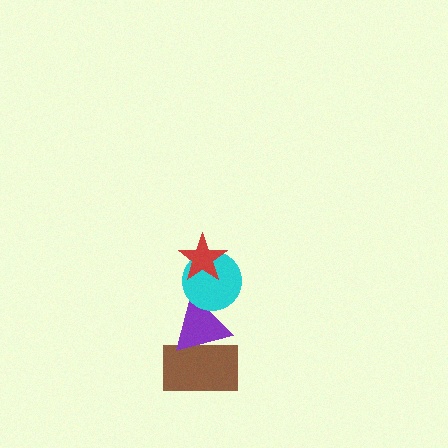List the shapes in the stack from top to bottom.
From top to bottom: the red star, the cyan circle, the purple triangle, the brown rectangle.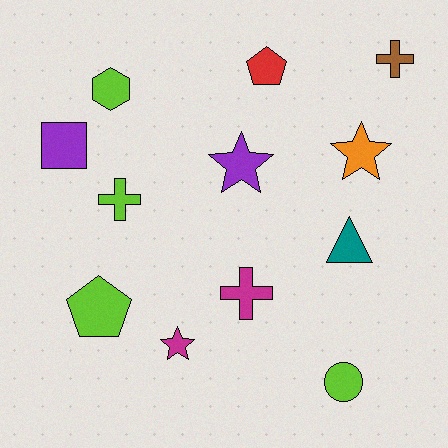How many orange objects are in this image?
There is 1 orange object.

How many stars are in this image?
There are 3 stars.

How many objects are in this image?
There are 12 objects.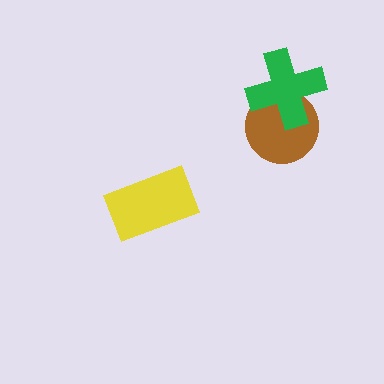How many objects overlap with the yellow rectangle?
0 objects overlap with the yellow rectangle.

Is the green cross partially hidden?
No, no other shape covers it.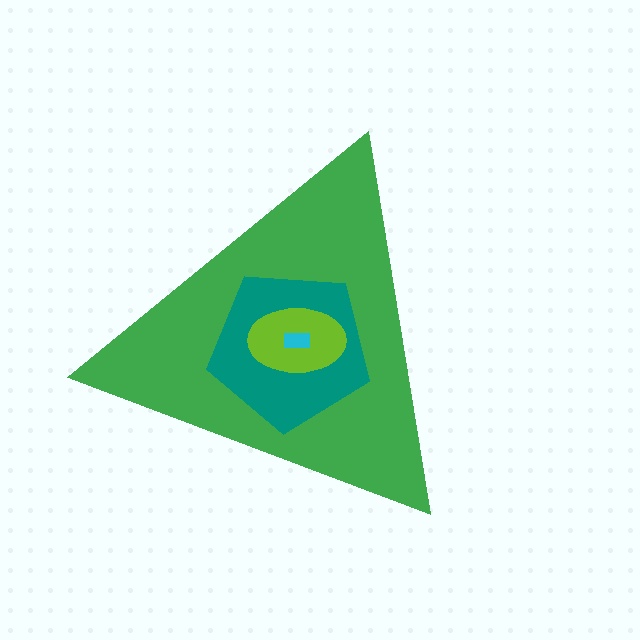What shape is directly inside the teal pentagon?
The lime ellipse.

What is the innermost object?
The cyan rectangle.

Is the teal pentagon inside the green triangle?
Yes.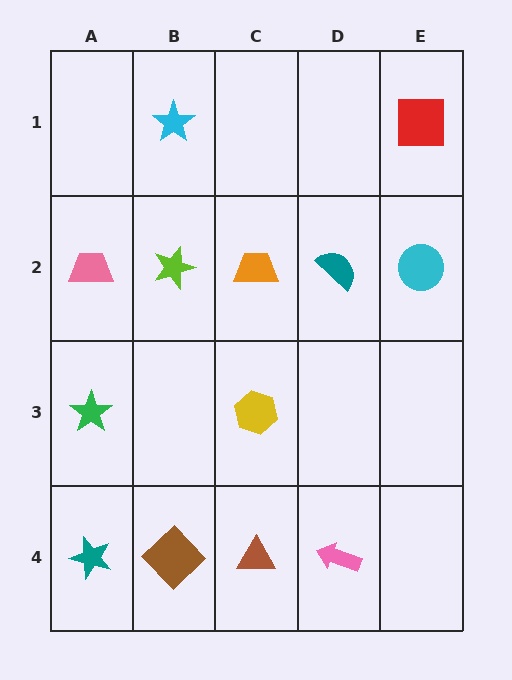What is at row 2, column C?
An orange trapezoid.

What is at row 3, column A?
A green star.